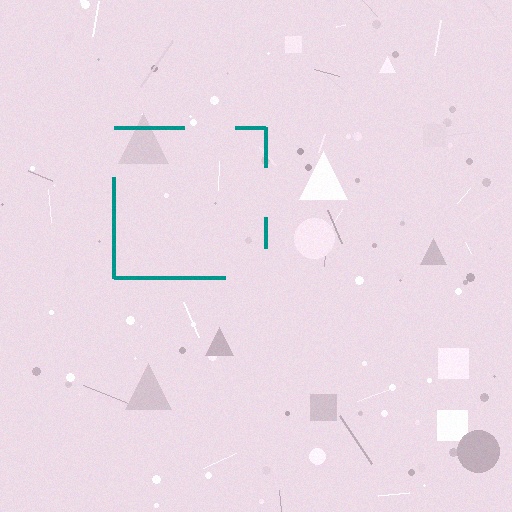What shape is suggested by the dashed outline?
The dashed outline suggests a square.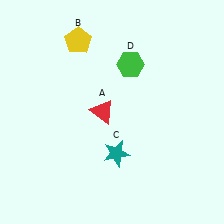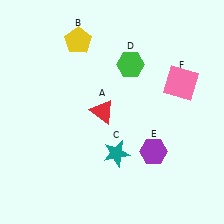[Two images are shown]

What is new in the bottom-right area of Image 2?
A purple hexagon (E) was added in the bottom-right area of Image 2.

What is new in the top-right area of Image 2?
A pink square (F) was added in the top-right area of Image 2.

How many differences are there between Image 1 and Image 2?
There are 2 differences between the two images.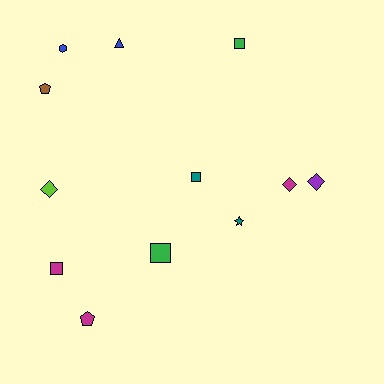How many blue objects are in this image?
There are 2 blue objects.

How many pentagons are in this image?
There are 2 pentagons.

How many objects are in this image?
There are 12 objects.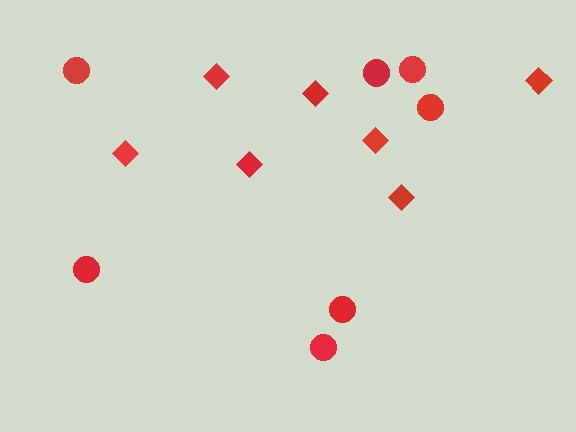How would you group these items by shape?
There are 2 groups: one group of circles (7) and one group of diamonds (7).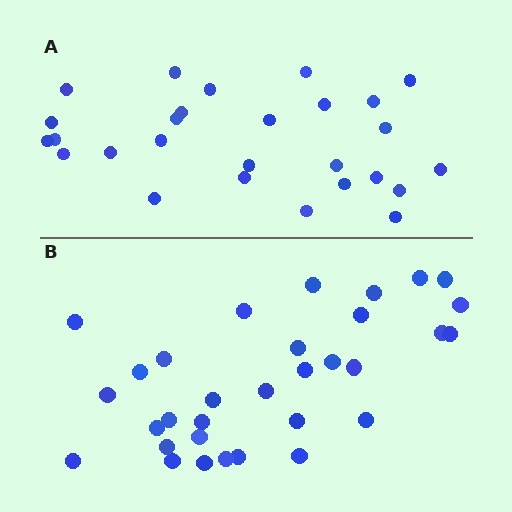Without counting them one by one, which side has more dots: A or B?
Region B (the bottom region) has more dots.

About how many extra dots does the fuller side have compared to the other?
Region B has about 5 more dots than region A.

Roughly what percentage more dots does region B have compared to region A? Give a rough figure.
About 20% more.